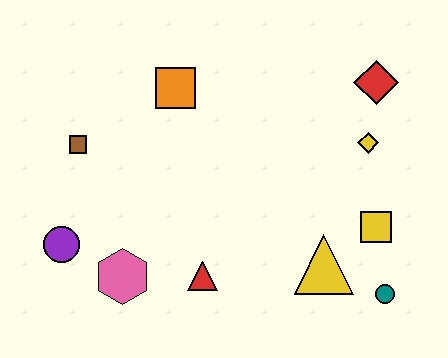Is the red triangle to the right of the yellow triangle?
No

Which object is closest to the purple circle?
The pink hexagon is closest to the purple circle.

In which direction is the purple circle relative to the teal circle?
The purple circle is to the left of the teal circle.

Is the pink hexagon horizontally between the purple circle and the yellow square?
Yes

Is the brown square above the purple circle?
Yes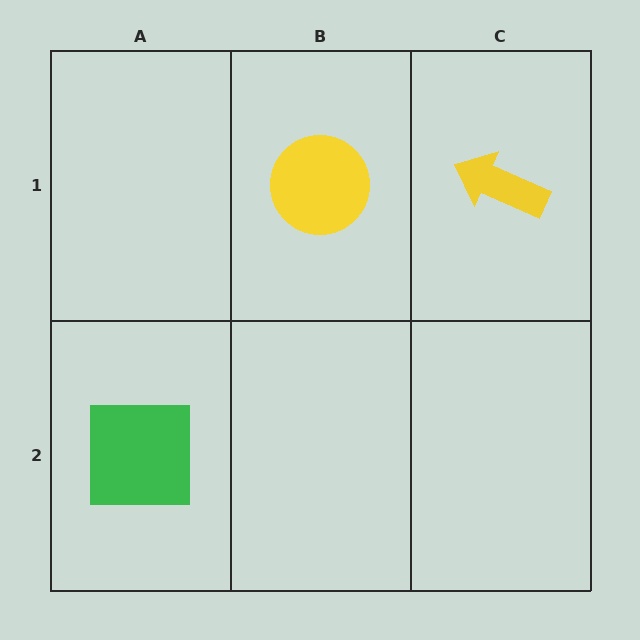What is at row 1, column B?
A yellow circle.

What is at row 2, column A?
A green square.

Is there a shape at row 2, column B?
No, that cell is empty.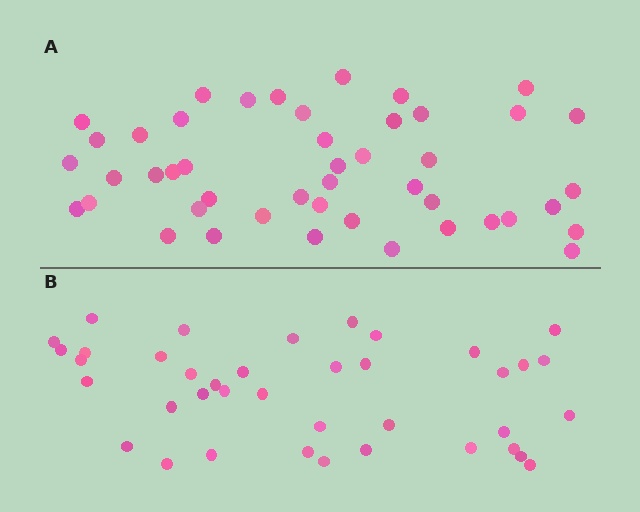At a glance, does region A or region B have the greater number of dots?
Region A (the top region) has more dots.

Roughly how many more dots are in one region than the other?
Region A has roughly 8 or so more dots than region B.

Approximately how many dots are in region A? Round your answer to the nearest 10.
About 50 dots. (The exact count is 46, which rounds to 50.)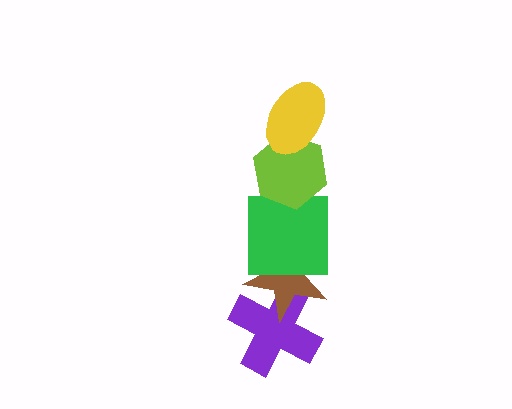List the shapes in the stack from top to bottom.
From top to bottom: the yellow ellipse, the lime hexagon, the green square, the brown star, the purple cross.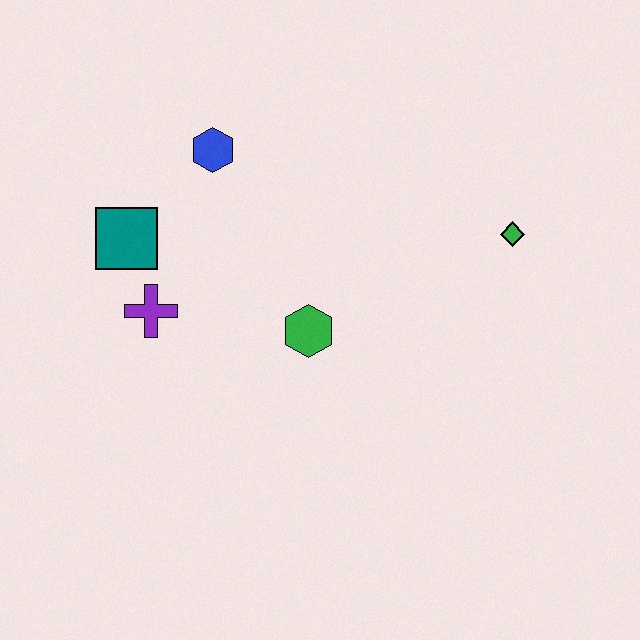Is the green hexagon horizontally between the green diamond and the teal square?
Yes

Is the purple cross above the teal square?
No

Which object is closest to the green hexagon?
The purple cross is closest to the green hexagon.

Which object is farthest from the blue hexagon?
The green diamond is farthest from the blue hexagon.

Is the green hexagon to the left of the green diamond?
Yes